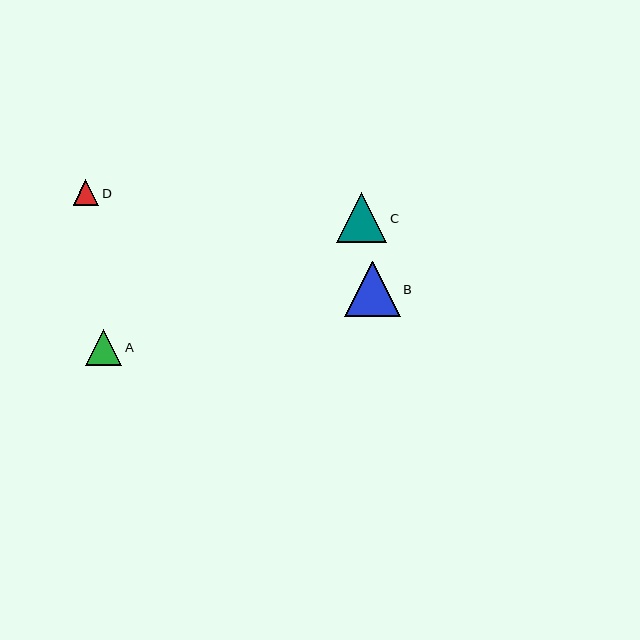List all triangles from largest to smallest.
From largest to smallest: B, C, A, D.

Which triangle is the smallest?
Triangle D is the smallest with a size of approximately 25 pixels.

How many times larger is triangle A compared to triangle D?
Triangle A is approximately 1.4 times the size of triangle D.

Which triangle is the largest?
Triangle B is the largest with a size of approximately 56 pixels.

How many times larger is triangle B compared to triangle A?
Triangle B is approximately 1.5 times the size of triangle A.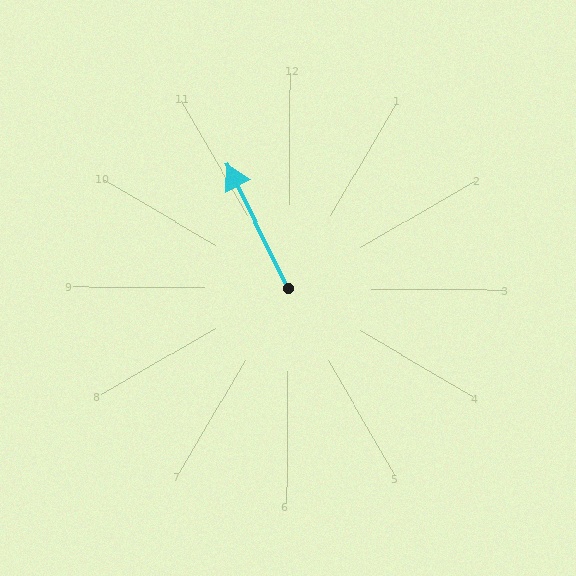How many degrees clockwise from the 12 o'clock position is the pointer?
Approximately 333 degrees.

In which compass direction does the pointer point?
Northwest.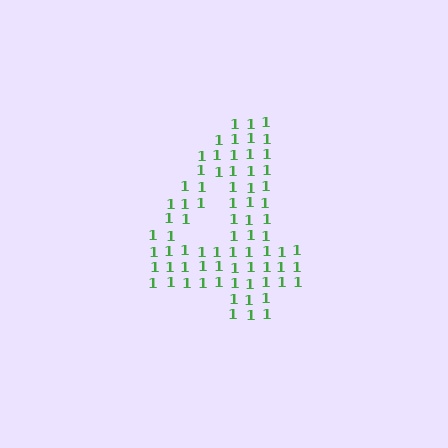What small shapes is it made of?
It is made of small digit 1's.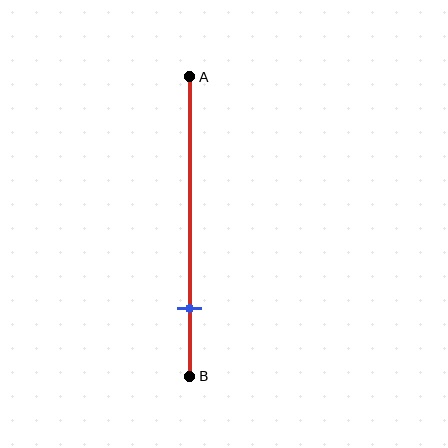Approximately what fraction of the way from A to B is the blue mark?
The blue mark is approximately 75% of the way from A to B.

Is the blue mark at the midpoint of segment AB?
No, the mark is at about 75% from A, not at the 50% midpoint.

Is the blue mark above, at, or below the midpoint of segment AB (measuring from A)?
The blue mark is below the midpoint of segment AB.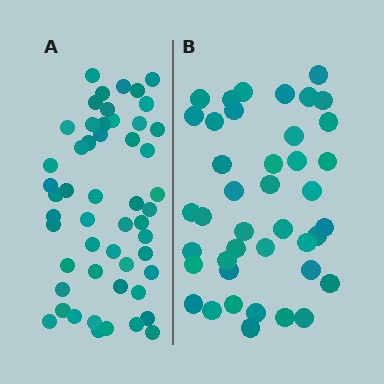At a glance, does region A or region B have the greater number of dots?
Region A (the left region) has more dots.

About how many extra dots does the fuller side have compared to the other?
Region A has roughly 12 or so more dots than region B.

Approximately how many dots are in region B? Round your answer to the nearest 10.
About 40 dots. (The exact count is 41, which rounds to 40.)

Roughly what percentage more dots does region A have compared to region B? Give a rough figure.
About 25% more.